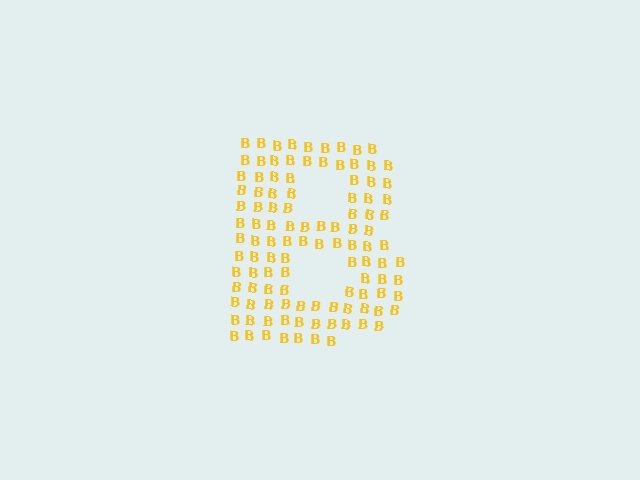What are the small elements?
The small elements are letter B's.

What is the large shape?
The large shape is the letter B.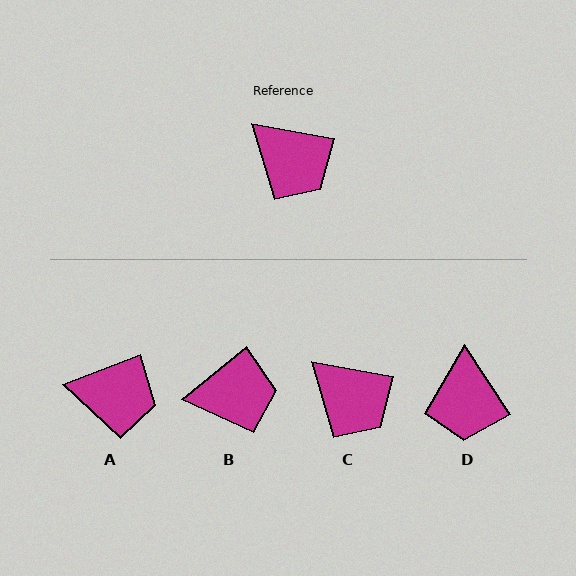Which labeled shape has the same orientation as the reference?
C.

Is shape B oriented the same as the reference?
No, it is off by about 49 degrees.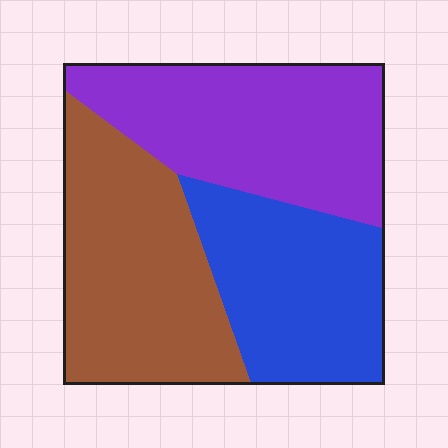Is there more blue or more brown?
Brown.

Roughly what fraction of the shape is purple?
Purple covers around 35% of the shape.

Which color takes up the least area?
Blue, at roughly 30%.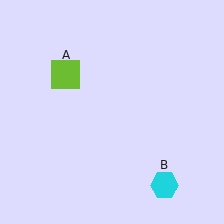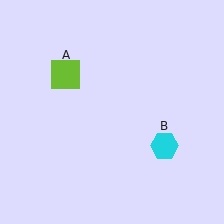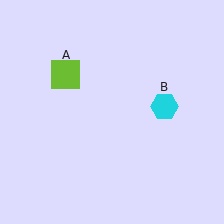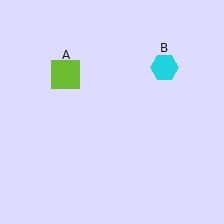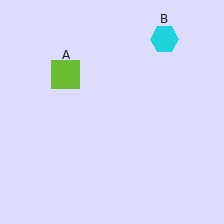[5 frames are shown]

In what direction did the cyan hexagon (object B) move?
The cyan hexagon (object B) moved up.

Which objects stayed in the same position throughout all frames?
Lime square (object A) remained stationary.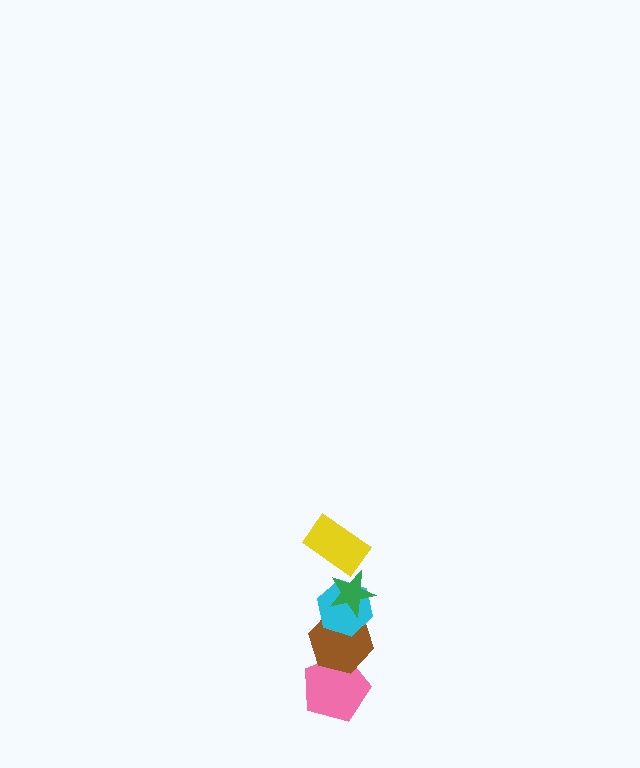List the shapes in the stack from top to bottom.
From top to bottom: the yellow rectangle, the green star, the cyan hexagon, the brown hexagon, the pink pentagon.